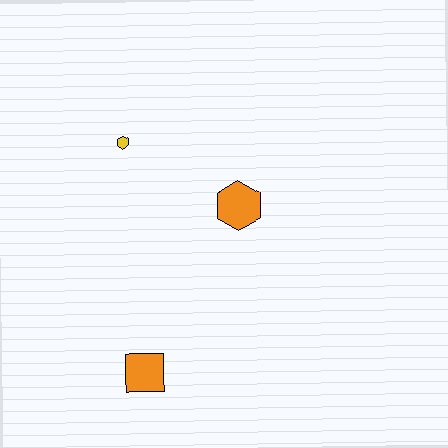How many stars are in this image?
There are no stars.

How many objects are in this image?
There are 3 objects.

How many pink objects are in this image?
There are no pink objects.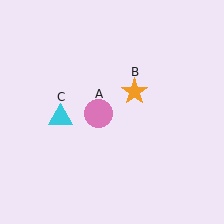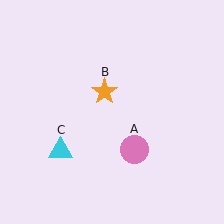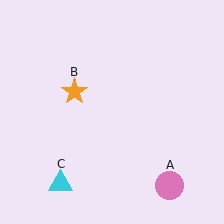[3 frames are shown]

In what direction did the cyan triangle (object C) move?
The cyan triangle (object C) moved down.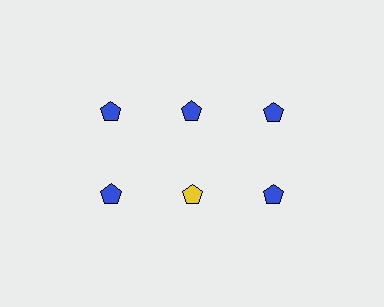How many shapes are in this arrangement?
There are 6 shapes arranged in a grid pattern.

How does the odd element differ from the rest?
It has a different color: yellow instead of blue.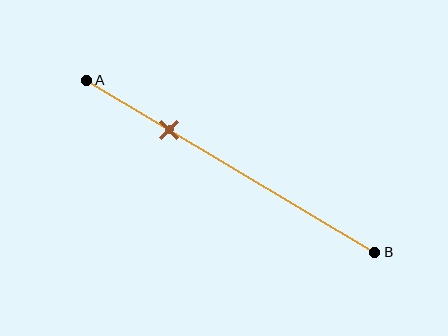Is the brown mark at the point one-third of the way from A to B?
No, the mark is at about 30% from A, not at the 33% one-third point.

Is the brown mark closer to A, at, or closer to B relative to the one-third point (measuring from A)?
The brown mark is closer to point A than the one-third point of segment AB.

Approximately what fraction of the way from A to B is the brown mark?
The brown mark is approximately 30% of the way from A to B.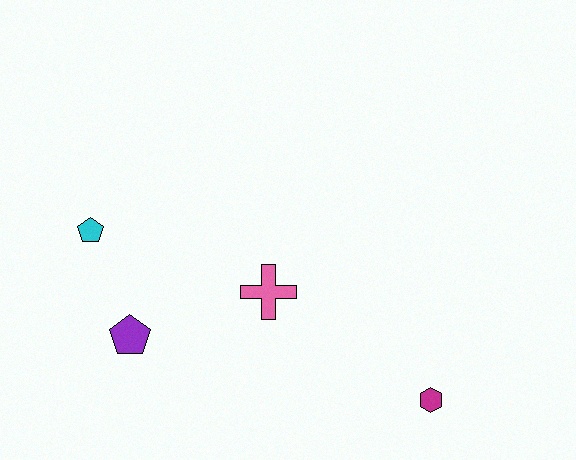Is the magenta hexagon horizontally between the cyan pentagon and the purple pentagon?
No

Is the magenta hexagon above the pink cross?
No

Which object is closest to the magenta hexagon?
The pink cross is closest to the magenta hexagon.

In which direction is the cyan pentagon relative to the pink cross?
The cyan pentagon is to the left of the pink cross.